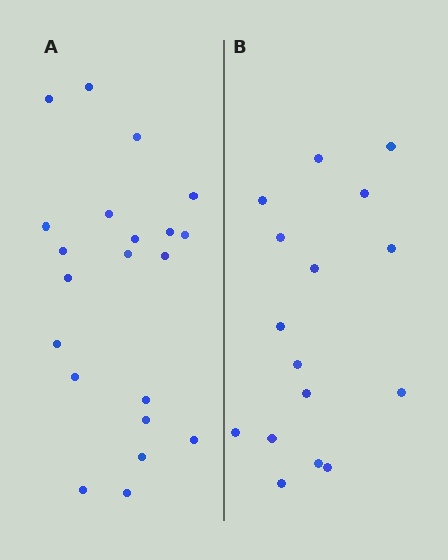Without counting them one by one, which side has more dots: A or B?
Region A (the left region) has more dots.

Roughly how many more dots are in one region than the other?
Region A has about 5 more dots than region B.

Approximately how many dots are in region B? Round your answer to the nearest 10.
About 20 dots. (The exact count is 16, which rounds to 20.)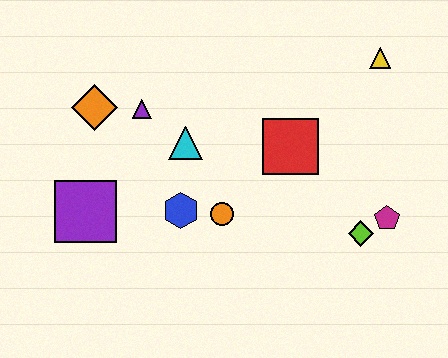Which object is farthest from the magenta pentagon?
The orange diamond is farthest from the magenta pentagon.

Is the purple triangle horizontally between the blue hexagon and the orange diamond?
Yes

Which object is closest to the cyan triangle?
The purple triangle is closest to the cyan triangle.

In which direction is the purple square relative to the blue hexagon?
The purple square is to the left of the blue hexagon.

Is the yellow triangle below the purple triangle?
No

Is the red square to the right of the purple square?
Yes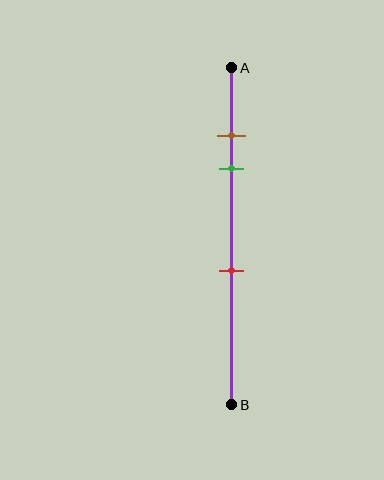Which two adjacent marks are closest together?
The brown and green marks are the closest adjacent pair.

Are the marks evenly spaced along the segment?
No, the marks are not evenly spaced.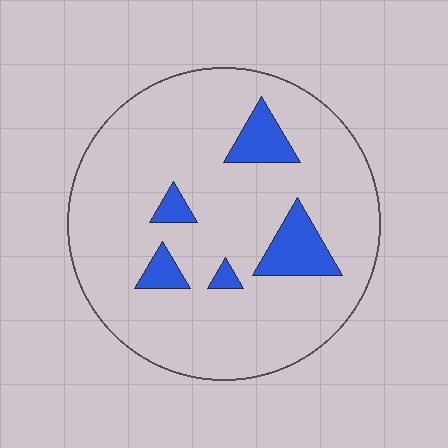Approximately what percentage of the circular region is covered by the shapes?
Approximately 10%.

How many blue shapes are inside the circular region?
5.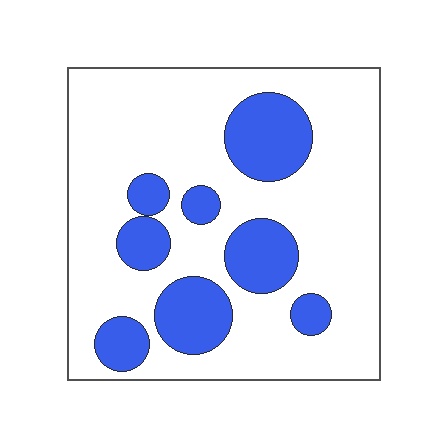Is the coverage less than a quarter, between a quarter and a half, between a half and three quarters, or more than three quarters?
Less than a quarter.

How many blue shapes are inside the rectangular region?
8.